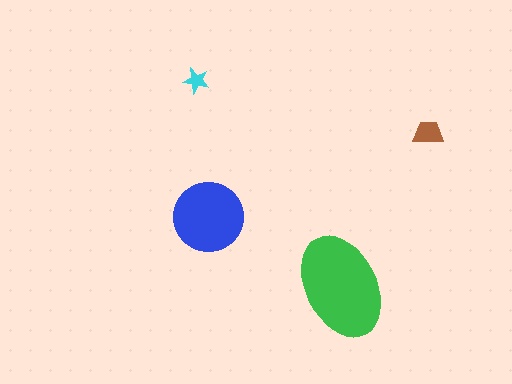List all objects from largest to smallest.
The green ellipse, the blue circle, the brown trapezoid, the cyan star.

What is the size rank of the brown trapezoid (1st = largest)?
3rd.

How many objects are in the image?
There are 4 objects in the image.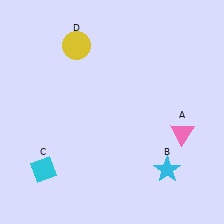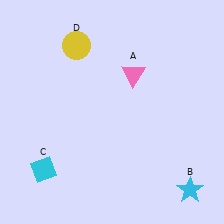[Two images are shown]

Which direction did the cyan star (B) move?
The cyan star (B) moved right.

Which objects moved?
The objects that moved are: the pink triangle (A), the cyan star (B).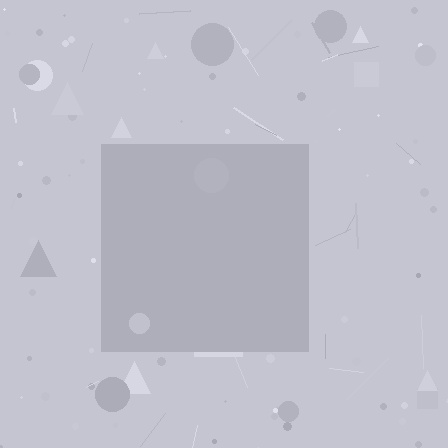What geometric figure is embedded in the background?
A square is embedded in the background.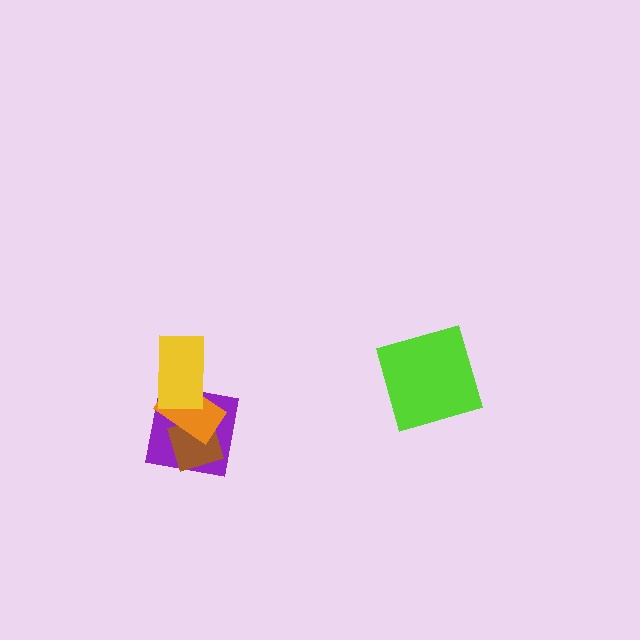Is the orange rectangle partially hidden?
Yes, it is partially covered by another shape.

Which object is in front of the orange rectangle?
The yellow rectangle is in front of the orange rectangle.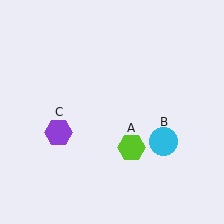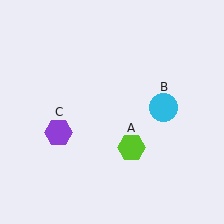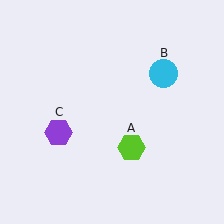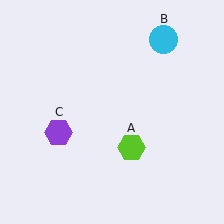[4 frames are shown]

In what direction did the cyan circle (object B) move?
The cyan circle (object B) moved up.